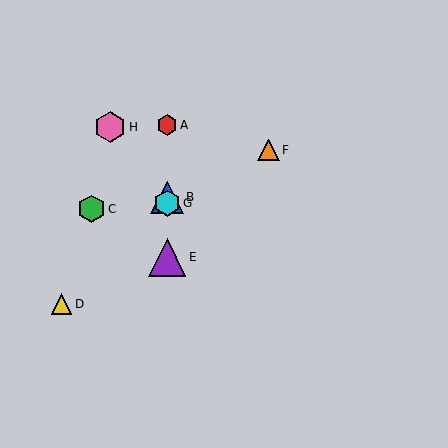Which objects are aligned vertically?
Objects A, B, E, G are aligned vertically.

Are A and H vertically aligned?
No, A is at x≈167 and H is at x≈110.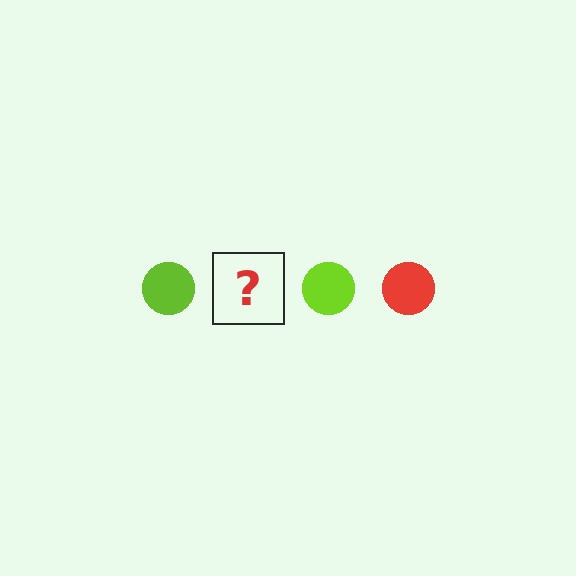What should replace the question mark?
The question mark should be replaced with a red circle.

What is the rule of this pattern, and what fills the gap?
The rule is that the pattern cycles through lime, red circles. The gap should be filled with a red circle.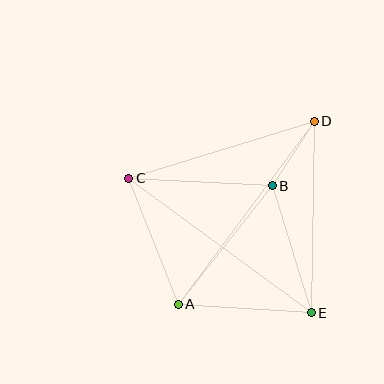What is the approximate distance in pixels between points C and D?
The distance between C and D is approximately 194 pixels.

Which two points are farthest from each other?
Points A and D are farthest from each other.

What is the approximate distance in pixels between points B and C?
The distance between B and C is approximately 144 pixels.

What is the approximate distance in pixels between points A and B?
The distance between A and B is approximately 151 pixels.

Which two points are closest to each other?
Points B and D are closest to each other.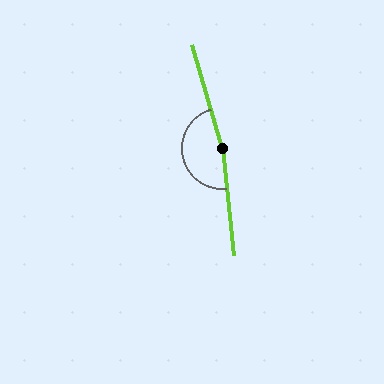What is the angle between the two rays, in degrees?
Approximately 170 degrees.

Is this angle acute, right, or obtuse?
It is obtuse.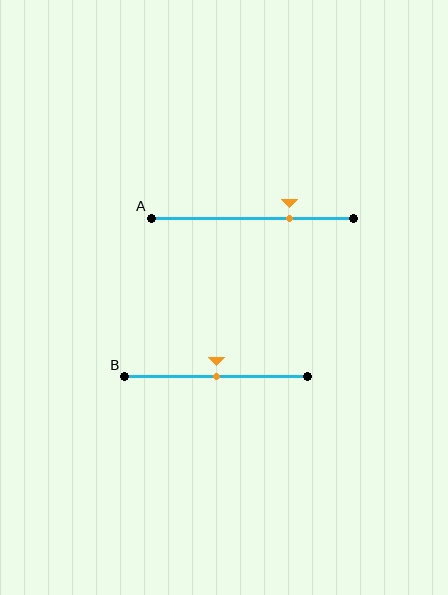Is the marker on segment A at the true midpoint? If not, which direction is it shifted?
No, the marker on segment A is shifted to the right by about 18% of the segment length.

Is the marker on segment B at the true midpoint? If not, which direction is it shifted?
Yes, the marker on segment B is at the true midpoint.